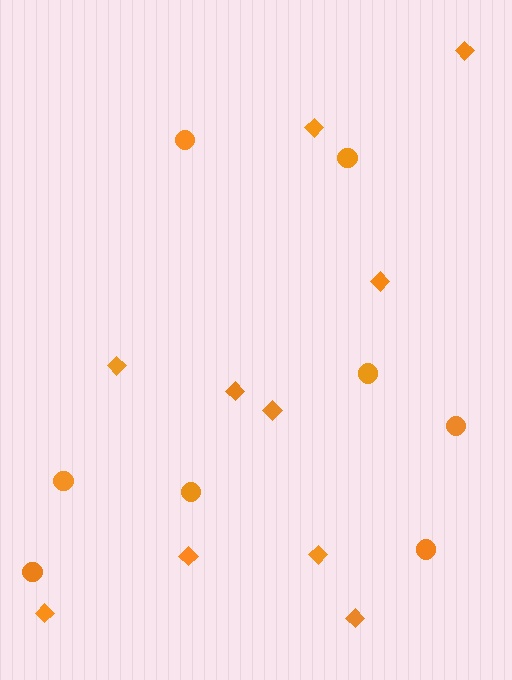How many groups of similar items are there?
There are 2 groups: one group of circles (8) and one group of diamonds (10).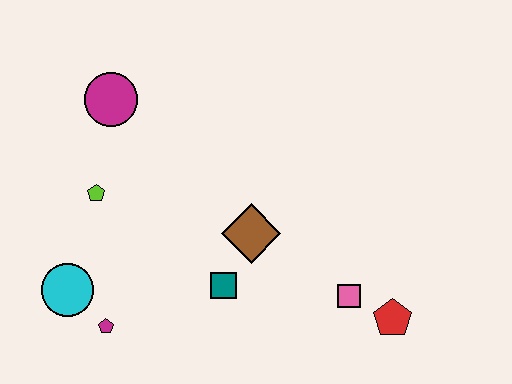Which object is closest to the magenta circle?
The lime pentagon is closest to the magenta circle.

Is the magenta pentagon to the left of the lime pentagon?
No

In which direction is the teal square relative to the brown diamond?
The teal square is below the brown diamond.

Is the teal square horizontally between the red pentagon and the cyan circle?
Yes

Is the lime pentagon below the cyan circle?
No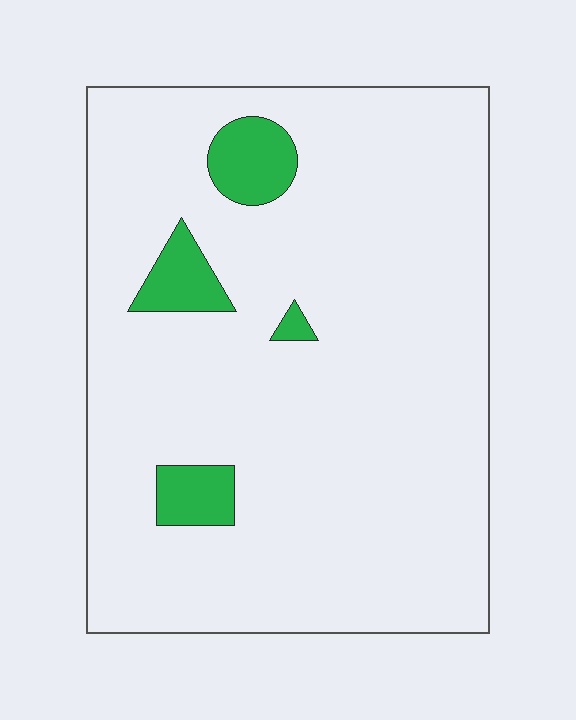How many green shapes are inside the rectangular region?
4.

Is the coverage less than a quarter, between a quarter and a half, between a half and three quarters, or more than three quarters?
Less than a quarter.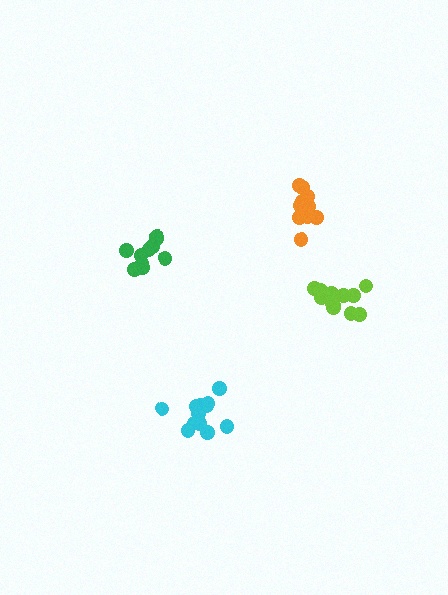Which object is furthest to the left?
The green cluster is leftmost.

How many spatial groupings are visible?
There are 4 spatial groupings.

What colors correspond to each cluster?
The clusters are colored: green, lime, orange, cyan.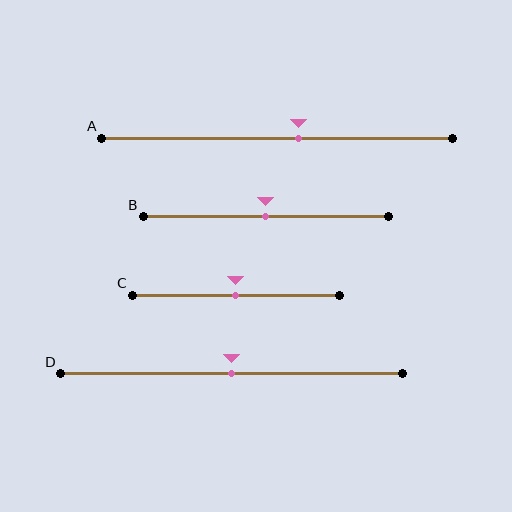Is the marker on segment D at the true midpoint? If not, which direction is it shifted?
Yes, the marker on segment D is at the true midpoint.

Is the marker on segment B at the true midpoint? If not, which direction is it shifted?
Yes, the marker on segment B is at the true midpoint.